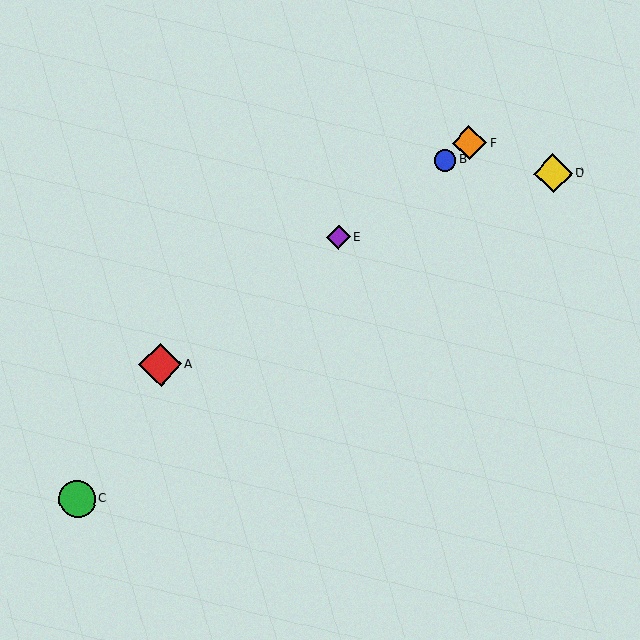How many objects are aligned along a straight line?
4 objects (A, B, E, F) are aligned along a straight line.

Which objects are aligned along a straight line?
Objects A, B, E, F are aligned along a straight line.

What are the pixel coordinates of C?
Object C is at (77, 499).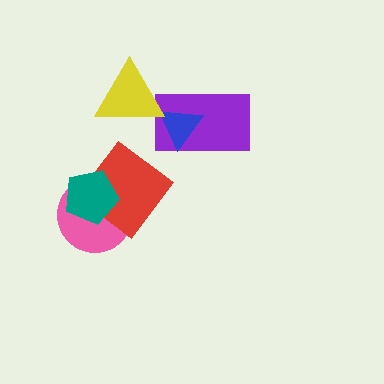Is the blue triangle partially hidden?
Yes, it is partially covered by another shape.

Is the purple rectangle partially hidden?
Yes, it is partially covered by another shape.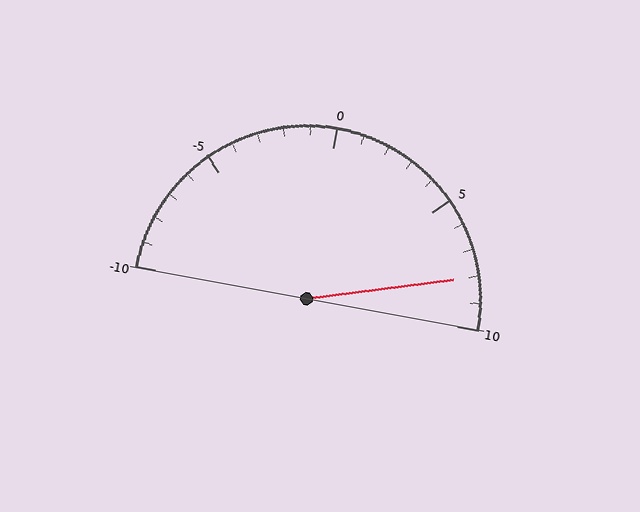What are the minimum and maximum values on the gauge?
The gauge ranges from -10 to 10.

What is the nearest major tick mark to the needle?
The nearest major tick mark is 10.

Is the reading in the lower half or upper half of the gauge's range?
The reading is in the upper half of the range (-10 to 10).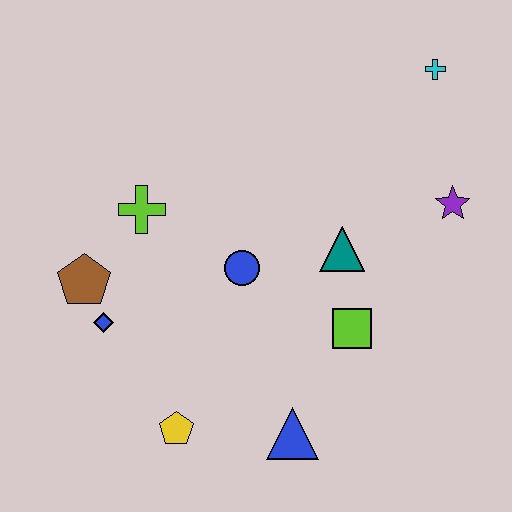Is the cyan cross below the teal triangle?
No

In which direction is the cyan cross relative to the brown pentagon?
The cyan cross is to the right of the brown pentagon.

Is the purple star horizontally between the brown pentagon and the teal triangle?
No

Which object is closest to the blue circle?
The teal triangle is closest to the blue circle.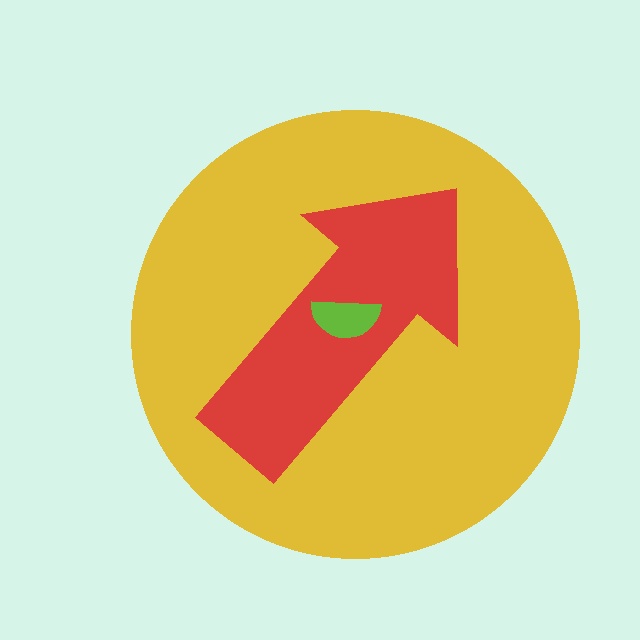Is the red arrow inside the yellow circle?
Yes.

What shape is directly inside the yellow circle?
The red arrow.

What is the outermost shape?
The yellow circle.